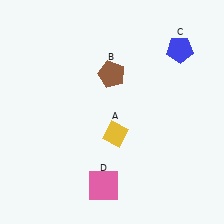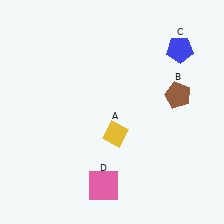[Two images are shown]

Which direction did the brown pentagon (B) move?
The brown pentagon (B) moved right.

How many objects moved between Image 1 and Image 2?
1 object moved between the two images.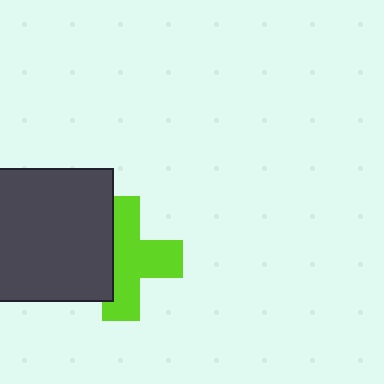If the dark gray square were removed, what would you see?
You would see the complete lime cross.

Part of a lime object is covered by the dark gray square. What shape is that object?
It is a cross.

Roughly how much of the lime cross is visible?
About half of it is visible (roughly 64%).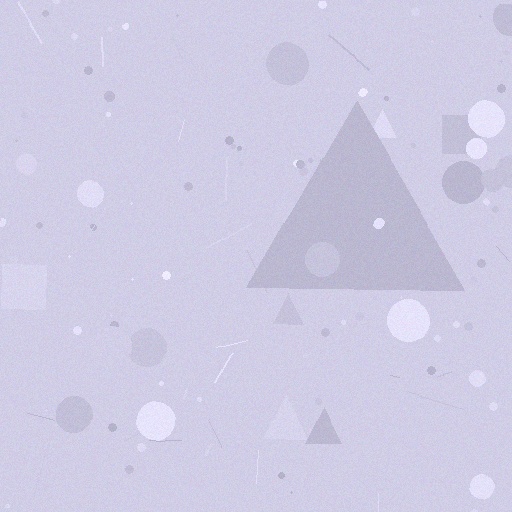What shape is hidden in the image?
A triangle is hidden in the image.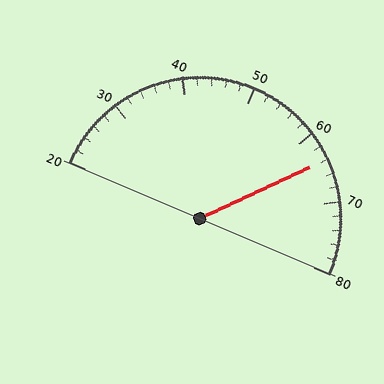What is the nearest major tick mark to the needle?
The nearest major tick mark is 60.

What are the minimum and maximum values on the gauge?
The gauge ranges from 20 to 80.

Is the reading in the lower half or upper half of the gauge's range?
The reading is in the upper half of the range (20 to 80).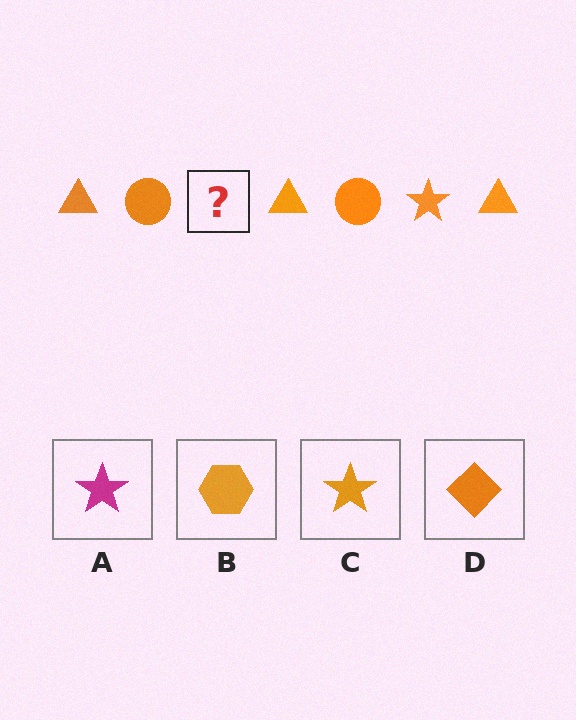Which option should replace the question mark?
Option C.